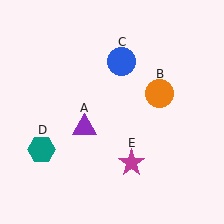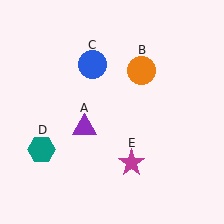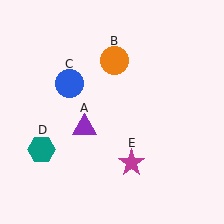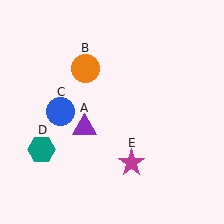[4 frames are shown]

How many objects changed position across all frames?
2 objects changed position: orange circle (object B), blue circle (object C).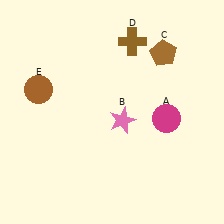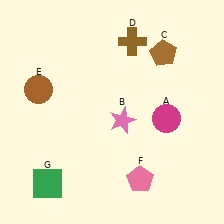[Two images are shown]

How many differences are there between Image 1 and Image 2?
There are 2 differences between the two images.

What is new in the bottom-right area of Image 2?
A pink pentagon (F) was added in the bottom-right area of Image 2.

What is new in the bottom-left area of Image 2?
A green square (G) was added in the bottom-left area of Image 2.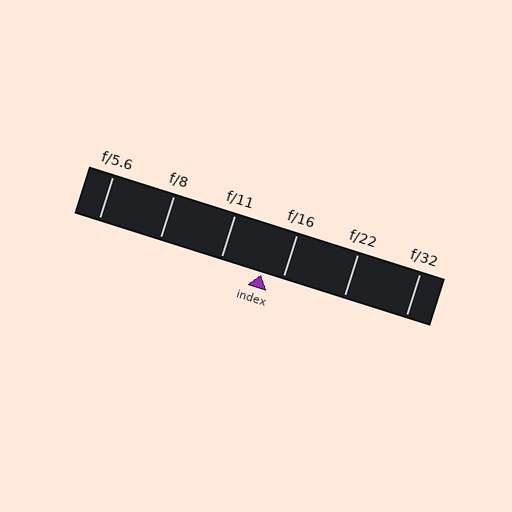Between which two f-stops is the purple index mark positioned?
The index mark is between f/11 and f/16.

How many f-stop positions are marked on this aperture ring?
There are 6 f-stop positions marked.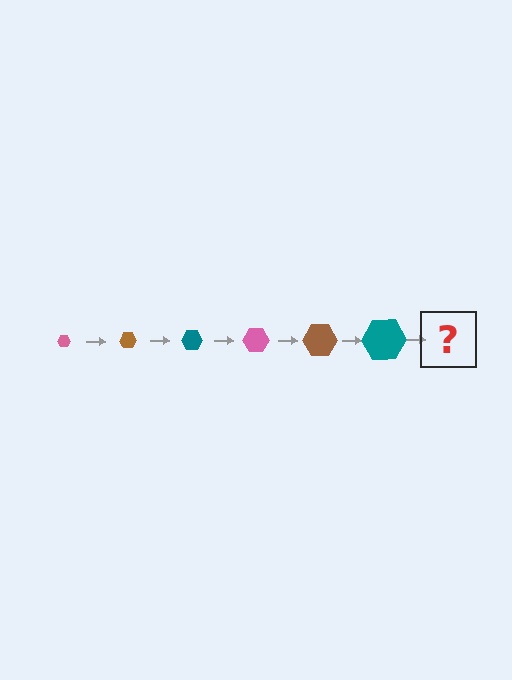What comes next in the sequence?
The next element should be a pink hexagon, larger than the previous one.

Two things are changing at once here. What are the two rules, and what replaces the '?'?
The two rules are that the hexagon grows larger each step and the color cycles through pink, brown, and teal. The '?' should be a pink hexagon, larger than the previous one.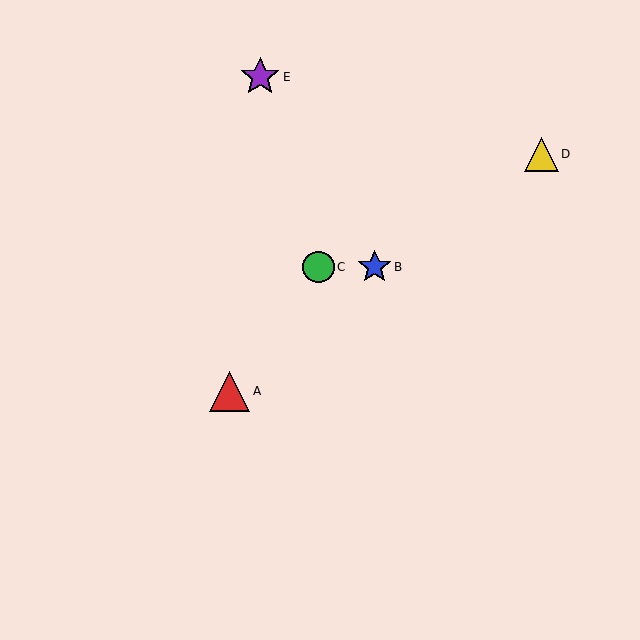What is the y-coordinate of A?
Object A is at y≈391.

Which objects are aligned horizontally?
Objects B, C are aligned horizontally.